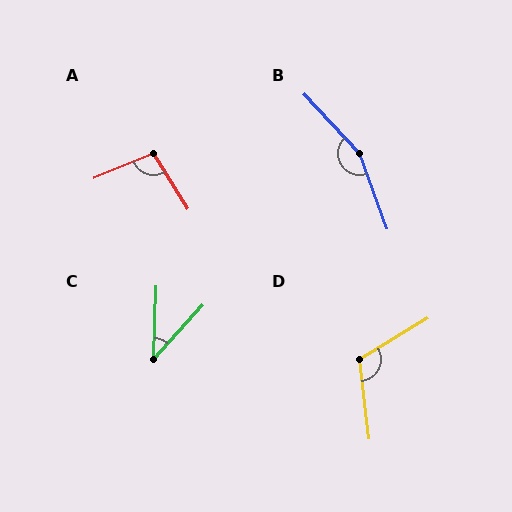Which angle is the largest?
B, at approximately 157 degrees.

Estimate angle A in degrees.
Approximately 100 degrees.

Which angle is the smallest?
C, at approximately 40 degrees.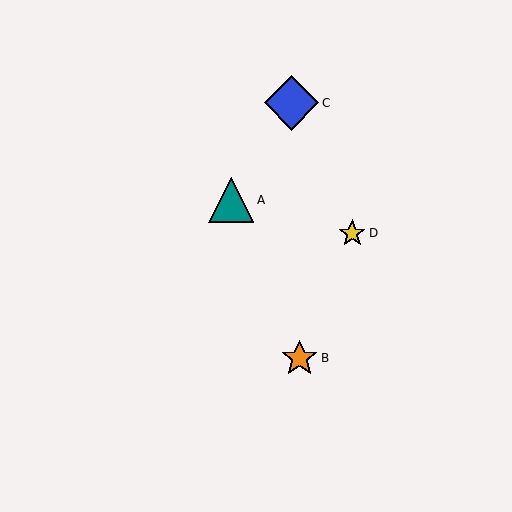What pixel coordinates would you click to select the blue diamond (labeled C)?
Click at (292, 103) to select the blue diamond C.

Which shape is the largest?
The blue diamond (labeled C) is the largest.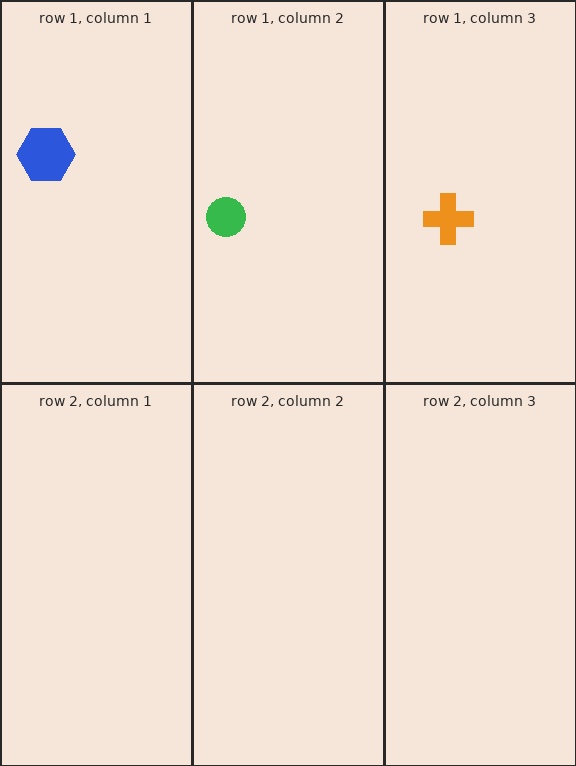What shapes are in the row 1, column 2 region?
The green circle.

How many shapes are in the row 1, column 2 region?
1.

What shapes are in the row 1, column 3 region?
The orange cross.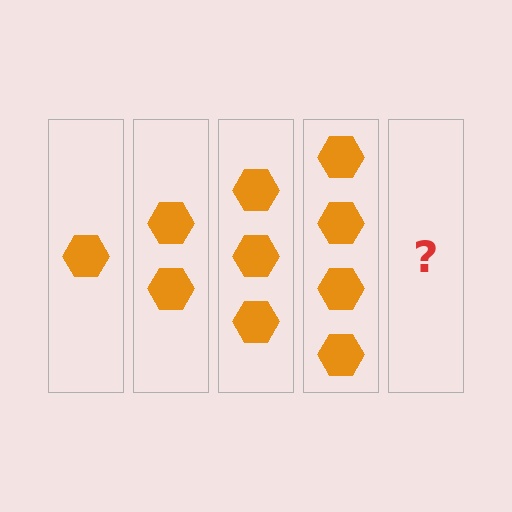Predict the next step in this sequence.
The next step is 5 hexagons.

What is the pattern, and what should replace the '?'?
The pattern is that each step adds one more hexagon. The '?' should be 5 hexagons.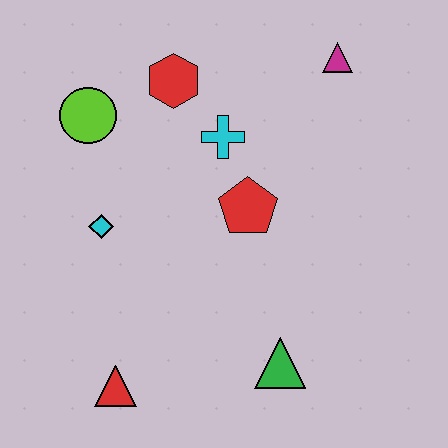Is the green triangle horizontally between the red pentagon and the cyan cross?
No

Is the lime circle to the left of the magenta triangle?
Yes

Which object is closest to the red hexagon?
The cyan cross is closest to the red hexagon.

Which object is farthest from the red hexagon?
The red triangle is farthest from the red hexagon.